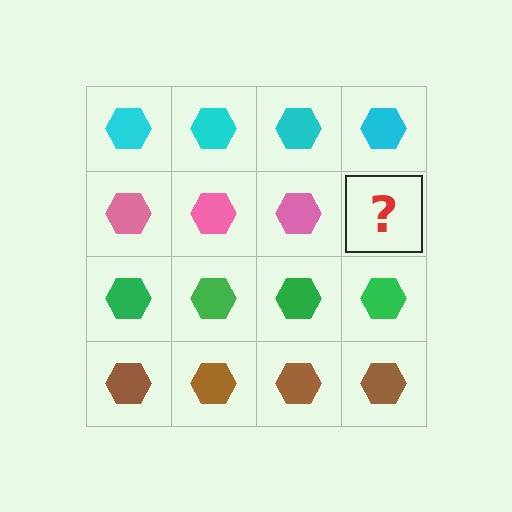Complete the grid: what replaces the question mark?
The question mark should be replaced with a pink hexagon.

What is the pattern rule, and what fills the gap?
The rule is that each row has a consistent color. The gap should be filled with a pink hexagon.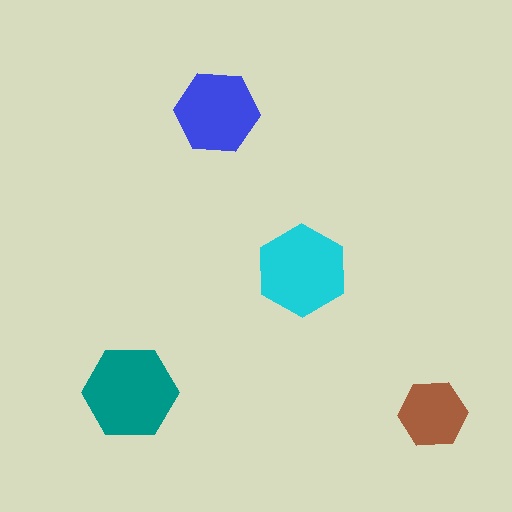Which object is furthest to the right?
The brown hexagon is rightmost.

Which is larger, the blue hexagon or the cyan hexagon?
The cyan one.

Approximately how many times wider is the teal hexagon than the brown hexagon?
About 1.5 times wider.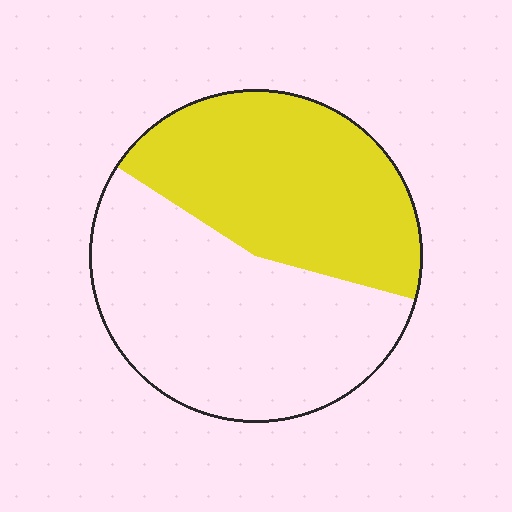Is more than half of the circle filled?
No.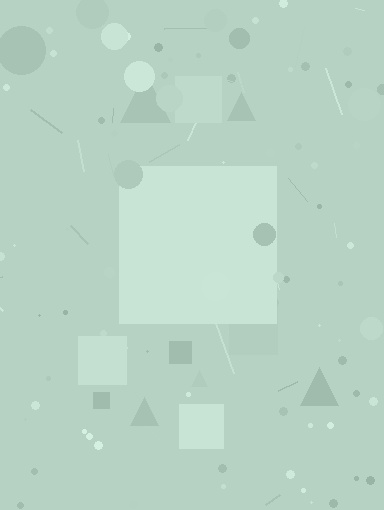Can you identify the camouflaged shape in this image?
The camouflaged shape is a square.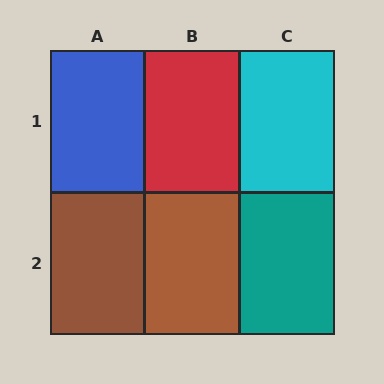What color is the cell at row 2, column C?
Teal.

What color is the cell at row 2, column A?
Brown.